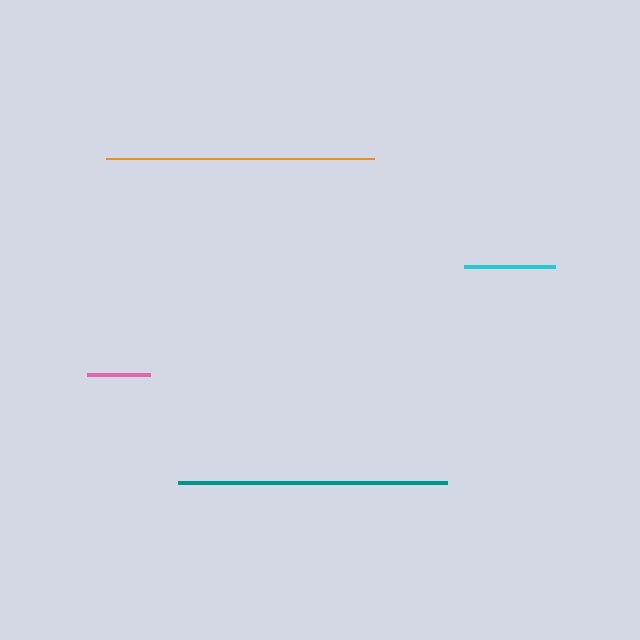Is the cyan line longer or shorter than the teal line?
The teal line is longer than the cyan line.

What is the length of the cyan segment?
The cyan segment is approximately 91 pixels long.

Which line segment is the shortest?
The pink line is the shortest at approximately 62 pixels.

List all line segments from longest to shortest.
From longest to shortest: teal, orange, cyan, pink.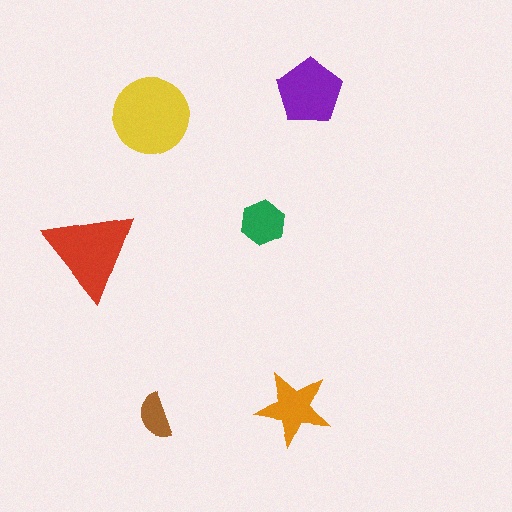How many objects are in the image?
There are 6 objects in the image.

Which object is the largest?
The yellow circle.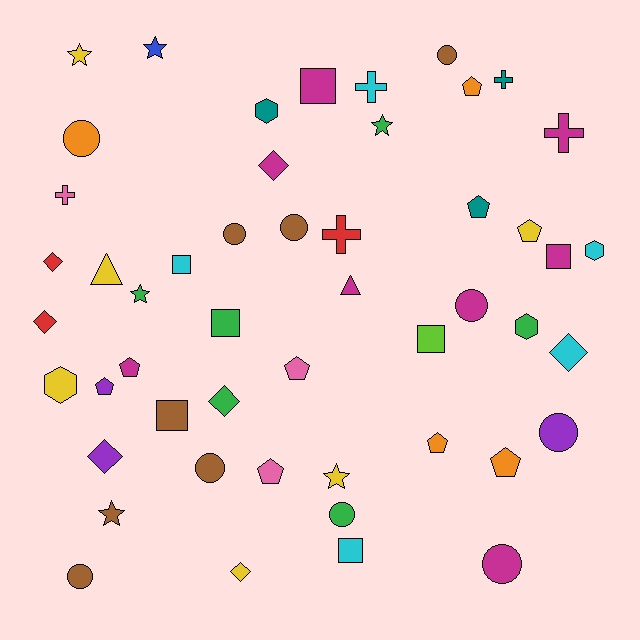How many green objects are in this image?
There are 6 green objects.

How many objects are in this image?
There are 50 objects.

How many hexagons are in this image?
There are 4 hexagons.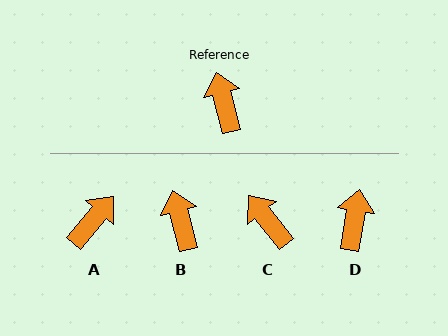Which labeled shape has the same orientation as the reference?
B.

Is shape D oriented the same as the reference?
No, it is off by about 24 degrees.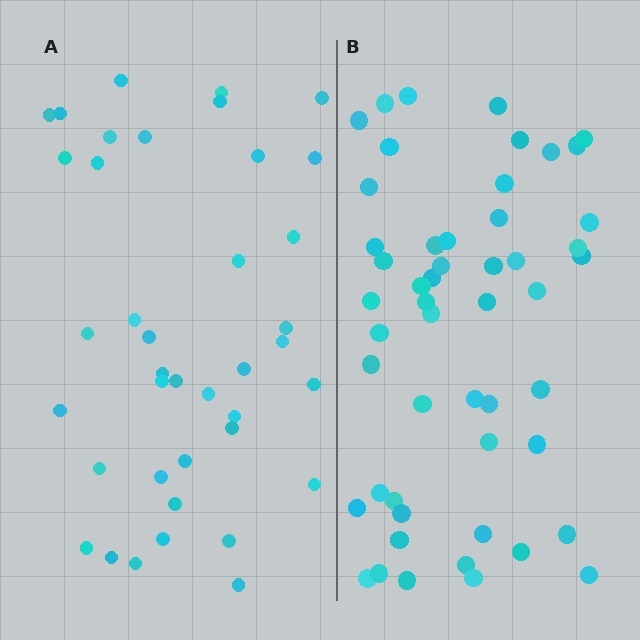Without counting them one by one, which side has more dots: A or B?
Region B (the right region) has more dots.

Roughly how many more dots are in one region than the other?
Region B has roughly 12 or so more dots than region A.